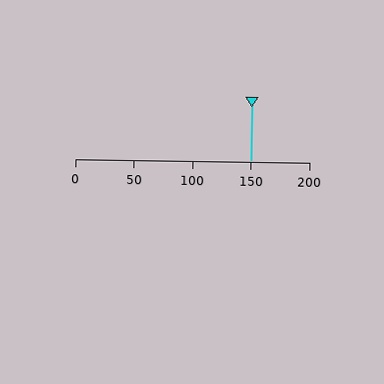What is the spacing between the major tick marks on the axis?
The major ticks are spaced 50 apart.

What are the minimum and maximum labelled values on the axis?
The axis runs from 0 to 200.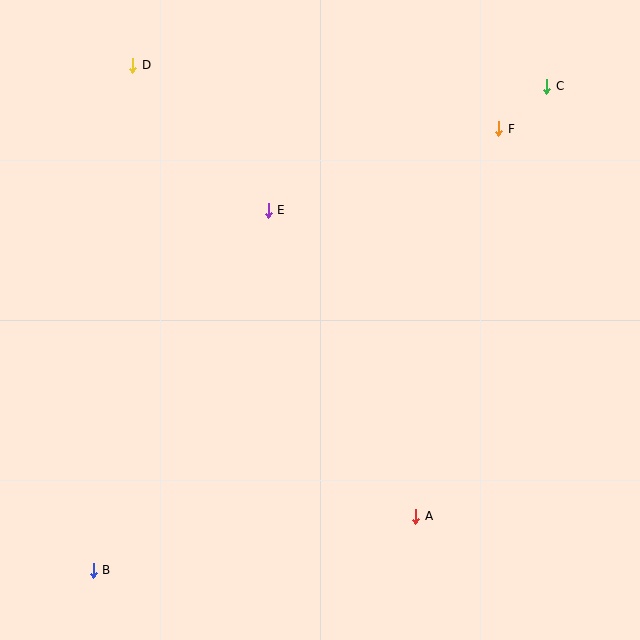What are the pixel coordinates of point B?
Point B is at (93, 570).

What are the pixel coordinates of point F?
Point F is at (499, 129).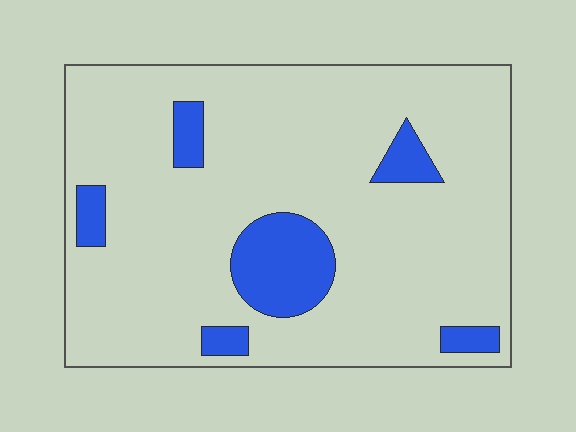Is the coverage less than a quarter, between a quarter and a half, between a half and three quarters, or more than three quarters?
Less than a quarter.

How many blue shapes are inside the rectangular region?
6.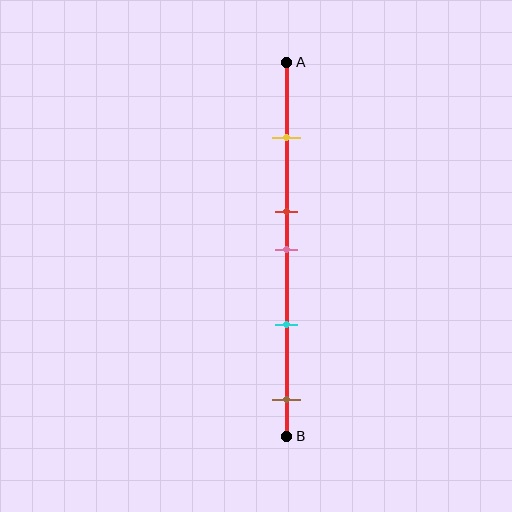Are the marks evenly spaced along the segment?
No, the marks are not evenly spaced.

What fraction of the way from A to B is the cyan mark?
The cyan mark is approximately 70% (0.7) of the way from A to B.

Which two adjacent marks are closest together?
The red and pink marks are the closest adjacent pair.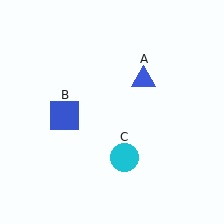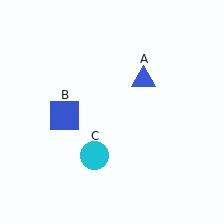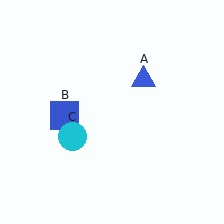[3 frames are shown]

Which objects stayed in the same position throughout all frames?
Blue triangle (object A) and blue square (object B) remained stationary.